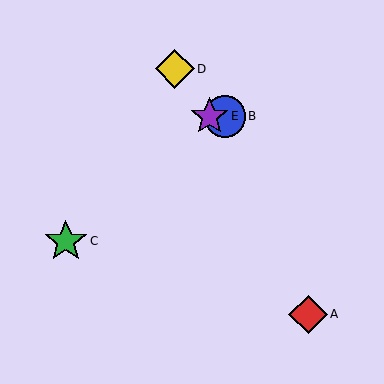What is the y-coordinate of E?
Object E is at y≈116.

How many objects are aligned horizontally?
2 objects (B, E) are aligned horizontally.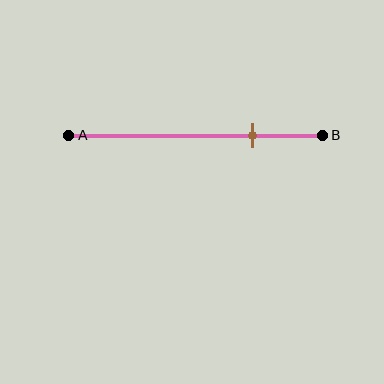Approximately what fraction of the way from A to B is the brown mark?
The brown mark is approximately 70% of the way from A to B.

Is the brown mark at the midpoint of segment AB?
No, the mark is at about 70% from A, not at the 50% midpoint.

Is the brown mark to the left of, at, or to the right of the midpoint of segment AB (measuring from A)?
The brown mark is to the right of the midpoint of segment AB.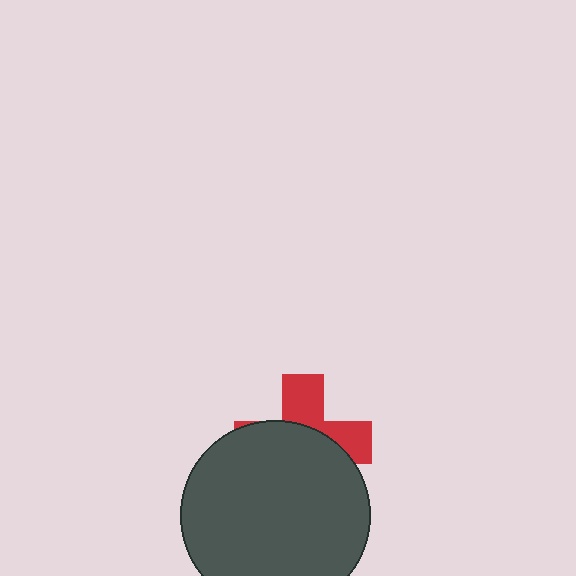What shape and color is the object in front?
The object in front is a dark gray circle.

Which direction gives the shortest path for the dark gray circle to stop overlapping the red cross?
Moving down gives the shortest separation.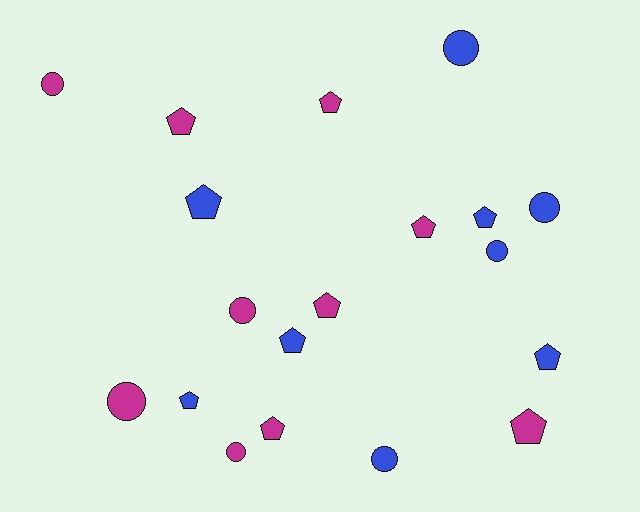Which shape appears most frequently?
Pentagon, with 11 objects.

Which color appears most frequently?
Magenta, with 10 objects.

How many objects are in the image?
There are 19 objects.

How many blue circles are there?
There are 4 blue circles.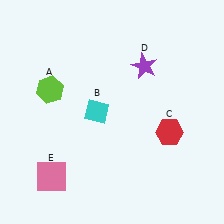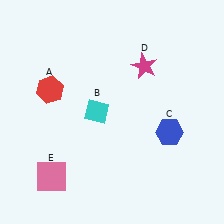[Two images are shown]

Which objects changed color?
A changed from lime to red. C changed from red to blue. D changed from purple to magenta.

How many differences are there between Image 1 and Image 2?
There are 3 differences between the two images.